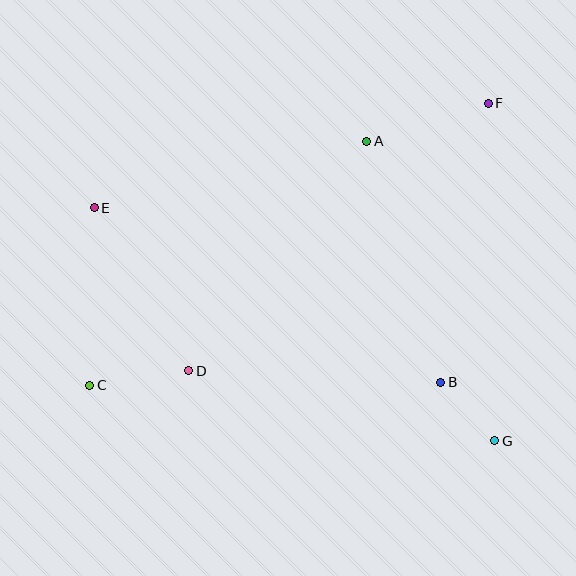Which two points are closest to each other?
Points B and G are closest to each other.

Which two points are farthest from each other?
Points C and F are farthest from each other.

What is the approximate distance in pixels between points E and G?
The distance between E and G is approximately 463 pixels.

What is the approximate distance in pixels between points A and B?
The distance between A and B is approximately 252 pixels.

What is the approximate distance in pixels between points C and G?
The distance between C and G is approximately 409 pixels.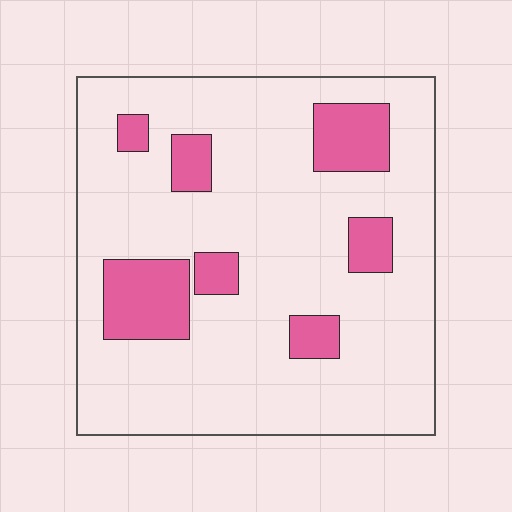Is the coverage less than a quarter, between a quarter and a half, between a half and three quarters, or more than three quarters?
Less than a quarter.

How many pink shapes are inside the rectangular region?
7.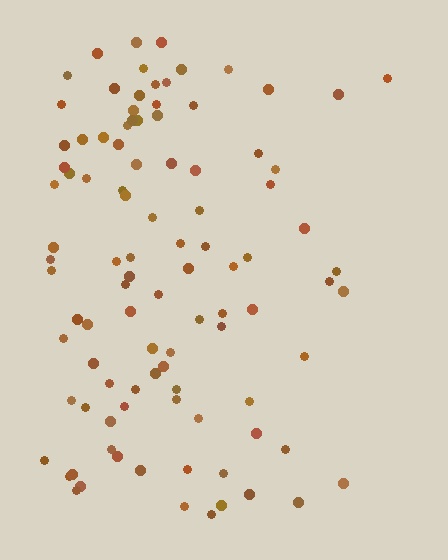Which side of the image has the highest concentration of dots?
The left.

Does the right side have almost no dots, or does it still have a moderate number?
Still a moderate number, just noticeably fewer than the left.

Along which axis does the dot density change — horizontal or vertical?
Horizontal.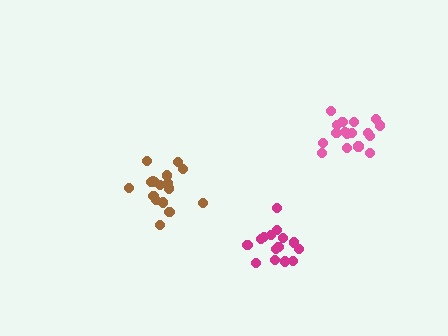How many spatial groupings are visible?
There are 3 spatial groupings.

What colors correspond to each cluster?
The clusters are colored: magenta, pink, brown.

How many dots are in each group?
Group 1: 15 dots, Group 2: 18 dots, Group 3: 18 dots (51 total).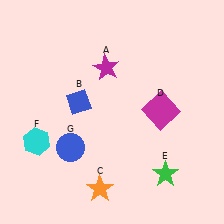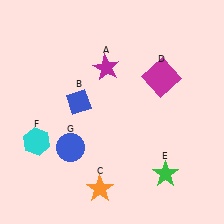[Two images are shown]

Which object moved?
The magenta square (D) moved up.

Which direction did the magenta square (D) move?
The magenta square (D) moved up.